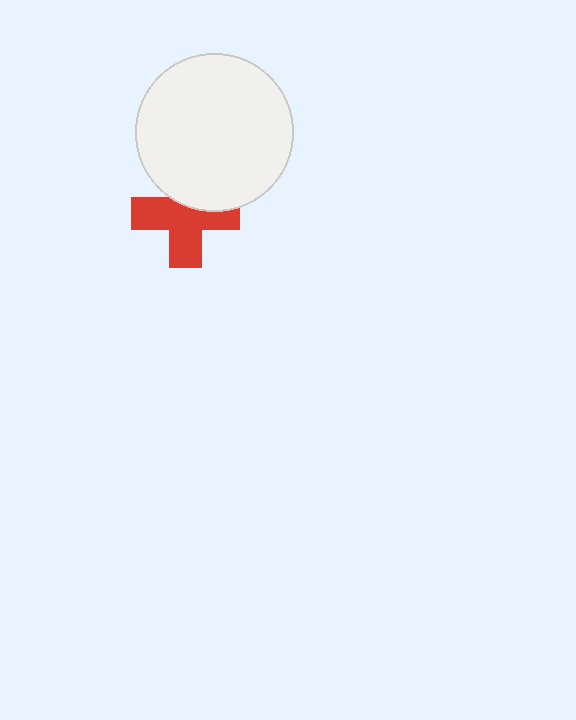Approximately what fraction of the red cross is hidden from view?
Roughly 34% of the red cross is hidden behind the white circle.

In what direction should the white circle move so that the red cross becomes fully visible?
The white circle should move up. That is the shortest direction to clear the overlap and leave the red cross fully visible.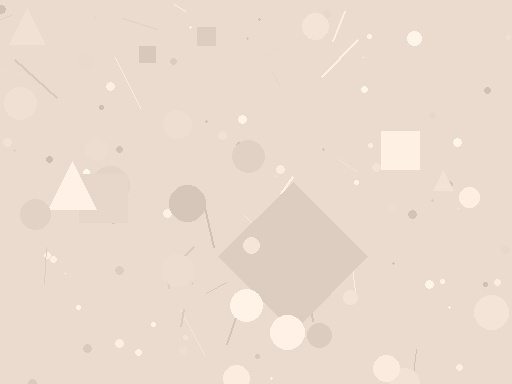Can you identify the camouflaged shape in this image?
The camouflaged shape is a diamond.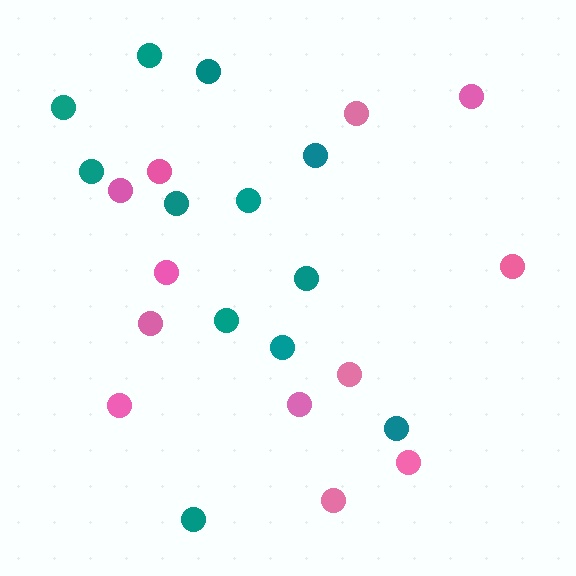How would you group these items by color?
There are 2 groups: one group of teal circles (12) and one group of pink circles (12).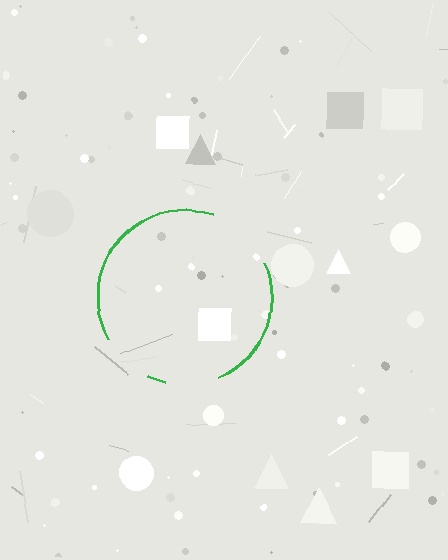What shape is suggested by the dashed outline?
The dashed outline suggests a circle.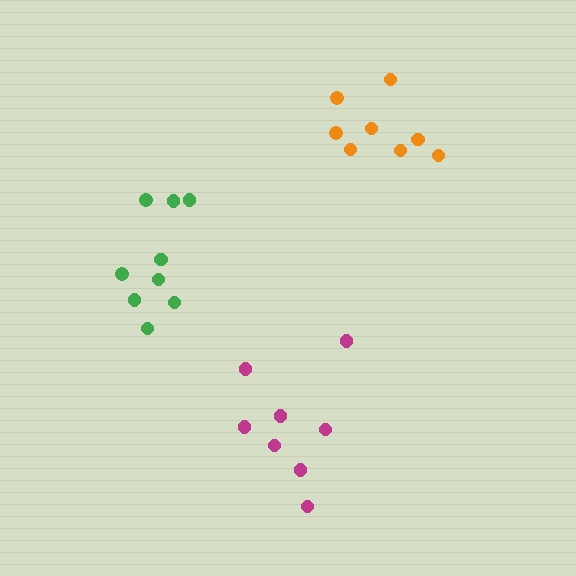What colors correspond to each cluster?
The clusters are colored: magenta, orange, green.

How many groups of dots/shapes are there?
There are 3 groups.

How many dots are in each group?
Group 1: 8 dots, Group 2: 8 dots, Group 3: 9 dots (25 total).